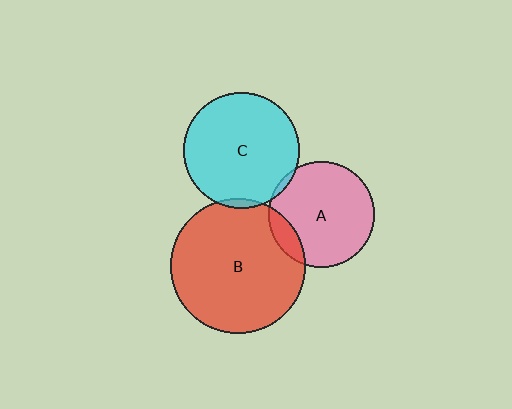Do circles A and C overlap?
Yes.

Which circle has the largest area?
Circle B (red).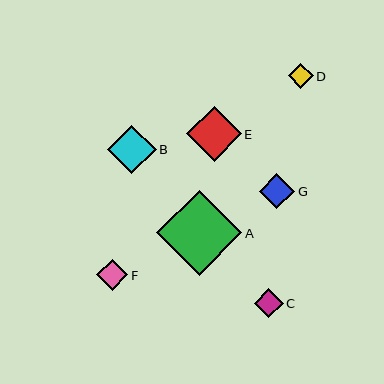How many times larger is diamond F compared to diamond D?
Diamond F is approximately 1.2 times the size of diamond D.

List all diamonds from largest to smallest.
From largest to smallest: A, E, B, G, F, C, D.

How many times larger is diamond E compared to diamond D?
Diamond E is approximately 2.2 times the size of diamond D.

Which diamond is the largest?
Diamond A is the largest with a size of approximately 85 pixels.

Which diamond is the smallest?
Diamond D is the smallest with a size of approximately 25 pixels.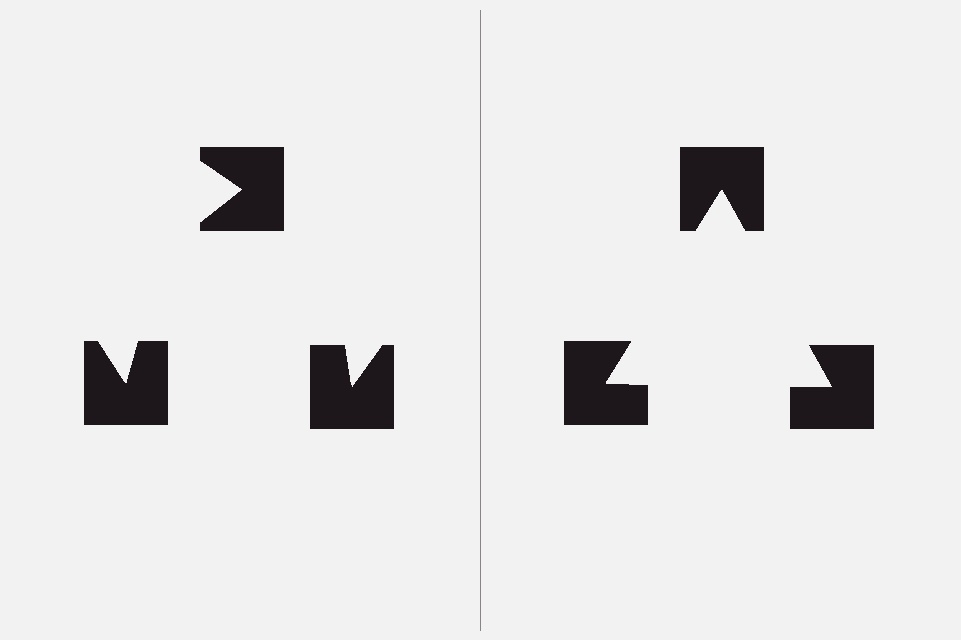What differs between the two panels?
The notched squares are positioned identically on both sides; only the wedge orientations differ. On the right they align to a triangle; on the left they are misaligned.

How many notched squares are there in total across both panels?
6 — 3 on each side.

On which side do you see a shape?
An illusory triangle appears on the right side. On the left side the wedge cuts are rotated, so no coherent shape forms.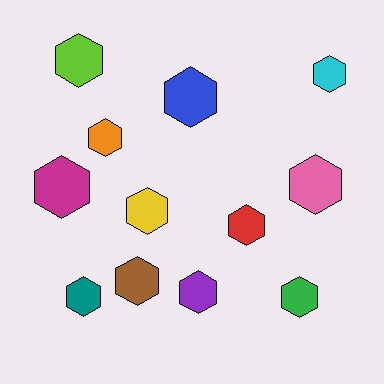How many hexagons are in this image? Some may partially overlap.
There are 12 hexagons.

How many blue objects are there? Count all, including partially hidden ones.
There is 1 blue object.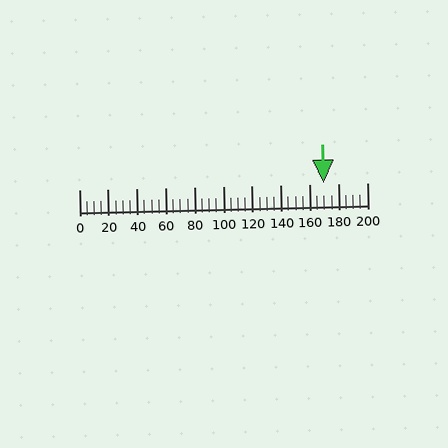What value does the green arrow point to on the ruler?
The green arrow points to approximately 170.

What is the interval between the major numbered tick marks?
The major tick marks are spaced 20 units apart.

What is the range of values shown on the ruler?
The ruler shows values from 0 to 200.